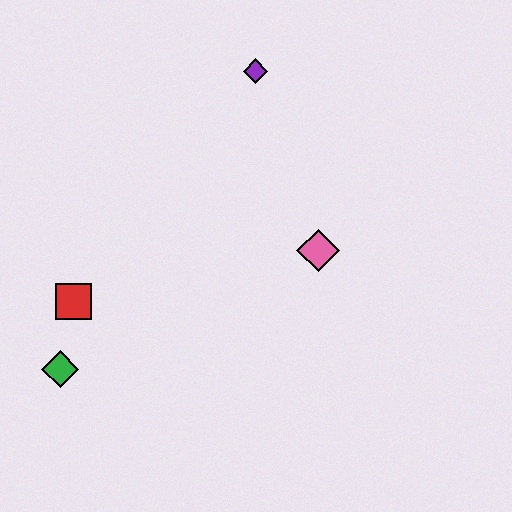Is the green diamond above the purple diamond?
No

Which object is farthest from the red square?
The purple diamond is farthest from the red square.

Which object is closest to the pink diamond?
The purple diamond is closest to the pink diamond.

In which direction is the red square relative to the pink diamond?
The red square is to the left of the pink diamond.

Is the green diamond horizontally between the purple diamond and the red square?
No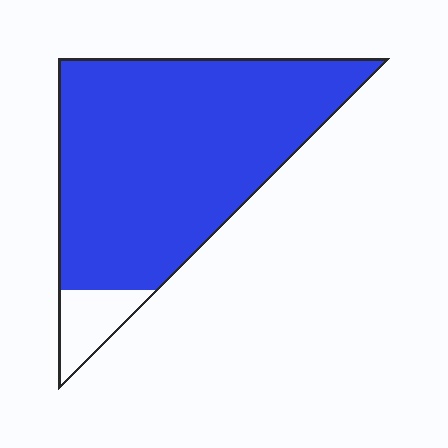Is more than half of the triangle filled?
Yes.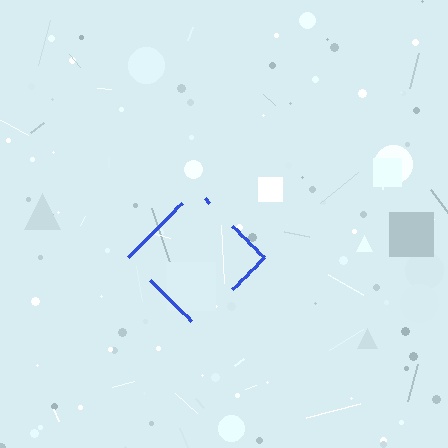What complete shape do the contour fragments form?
The contour fragments form a diamond.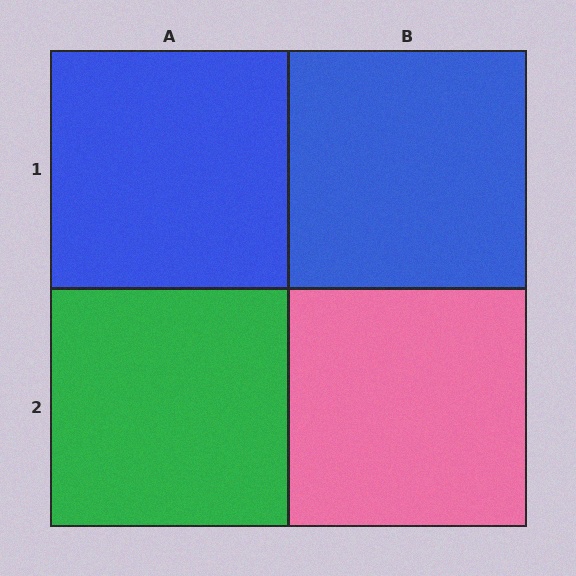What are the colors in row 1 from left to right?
Blue, blue.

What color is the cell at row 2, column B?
Pink.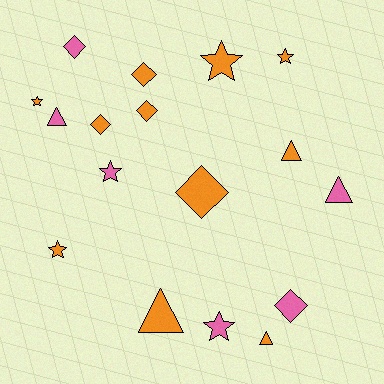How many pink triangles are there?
There are 2 pink triangles.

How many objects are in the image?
There are 17 objects.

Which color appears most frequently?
Orange, with 11 objects.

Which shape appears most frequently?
Star, with 6 objects.